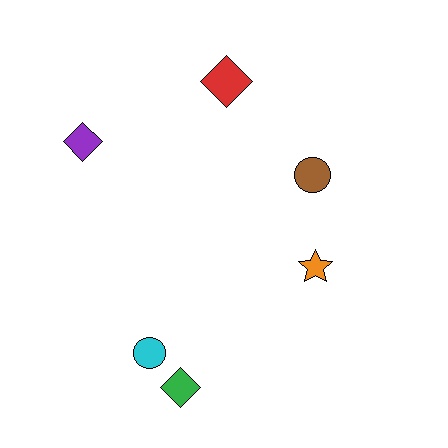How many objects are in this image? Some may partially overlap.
There are 6 objects.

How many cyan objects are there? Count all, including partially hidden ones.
There is 1 cyan object.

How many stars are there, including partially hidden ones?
There is 1 star.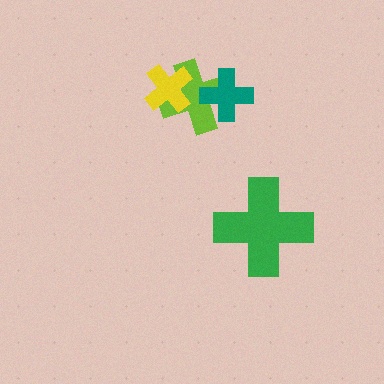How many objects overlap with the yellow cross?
1 object overlaps with the yellow cross.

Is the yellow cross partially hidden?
No, no other shape covers it.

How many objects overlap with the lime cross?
2 objects overlap with the lime cross.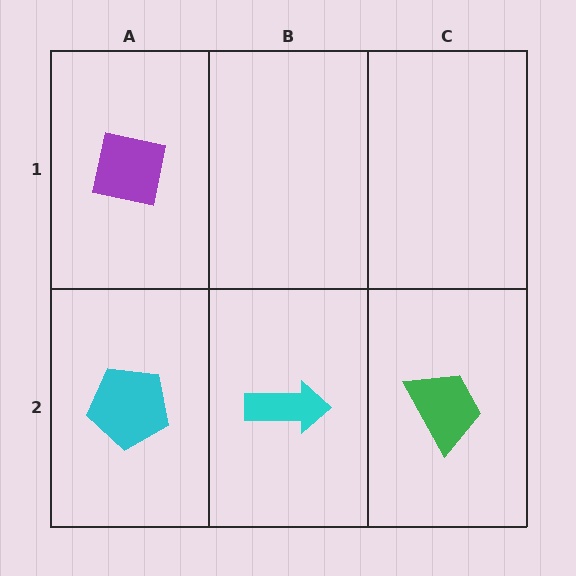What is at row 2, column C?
A green trapezoid.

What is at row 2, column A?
A cyan pentagon.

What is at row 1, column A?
A purple square.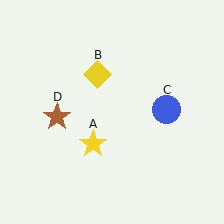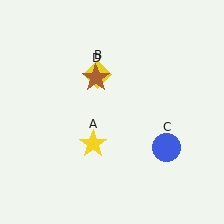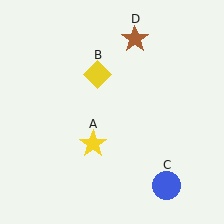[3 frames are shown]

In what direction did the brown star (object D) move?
The brown star (object D) moved up and to the right.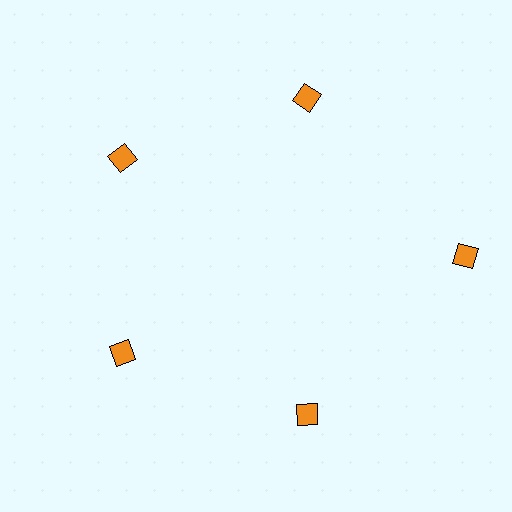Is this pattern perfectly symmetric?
No. The 5 orange diamonds are arranged in a ring, but one element near the 3 o'clock position is pushed outward from the center, breaking the 5-fold rotational symmetry.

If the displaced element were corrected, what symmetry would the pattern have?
It would have 5-fold rotational symmetry — the pattern would map onto itself every 72 degrees.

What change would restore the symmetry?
The symmetry would be restored by moving it inward, back onto the ring so that all 5 diamonds sit at equal angles and equal distance from the center.